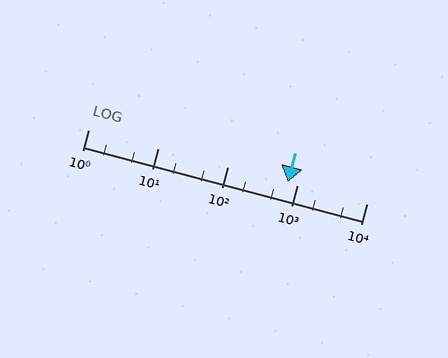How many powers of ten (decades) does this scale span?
The scale spans 4 decades, from 1 to 10000.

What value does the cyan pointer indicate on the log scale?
The pointer indicates approximately 740.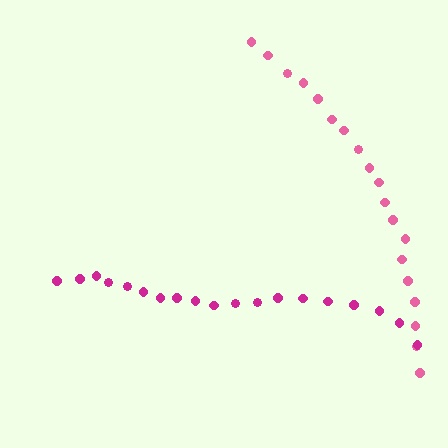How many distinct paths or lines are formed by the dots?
There are 2 distinct paths.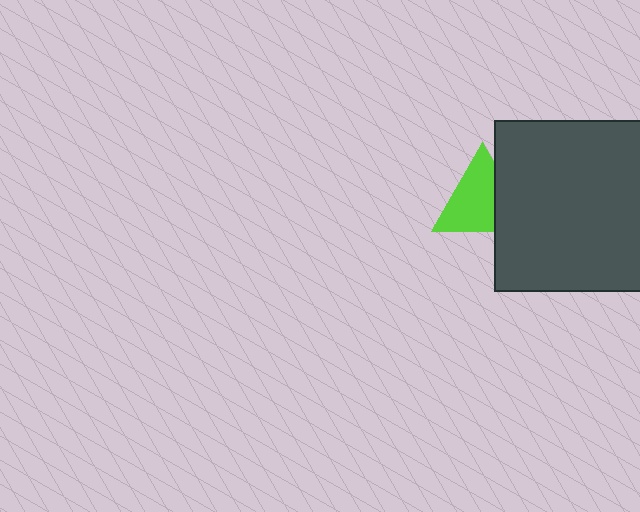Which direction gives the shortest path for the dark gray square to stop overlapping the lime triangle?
Moving right gives the shortest separation.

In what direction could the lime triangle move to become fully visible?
The lime triangle could move left. That would shift it out from behind the dark gray square entirely.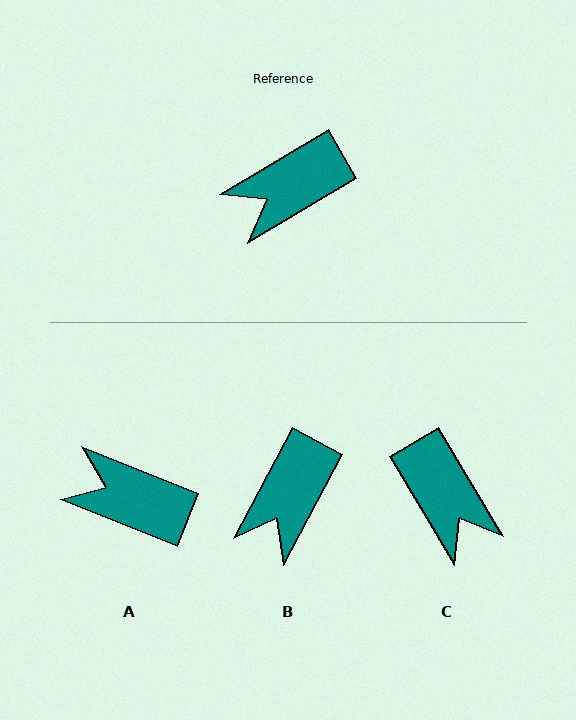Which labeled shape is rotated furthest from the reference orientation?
C, about 90 degrees away.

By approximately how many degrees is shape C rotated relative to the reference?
Approximately 90 degrees counter-clockwise.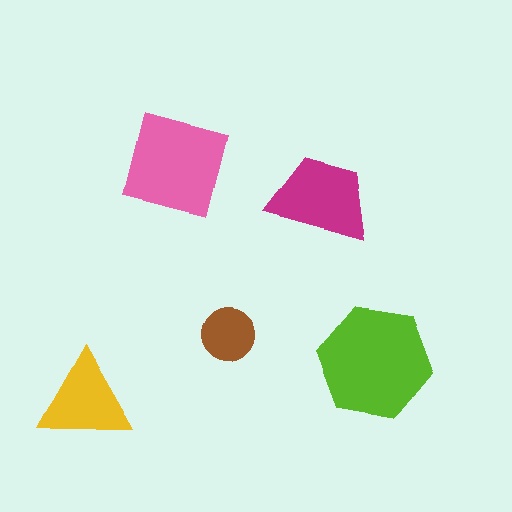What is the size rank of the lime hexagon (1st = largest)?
1st.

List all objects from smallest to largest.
The brown circle, the yellow triangle, the magenta trapezoid, the pink square, the lime hexagon.